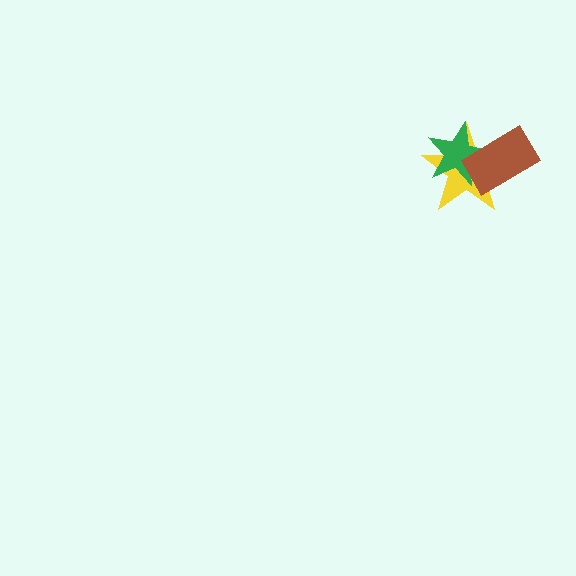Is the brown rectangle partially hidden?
No, no other shape covers it.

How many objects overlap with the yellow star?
2 objects overlap with the yellow star.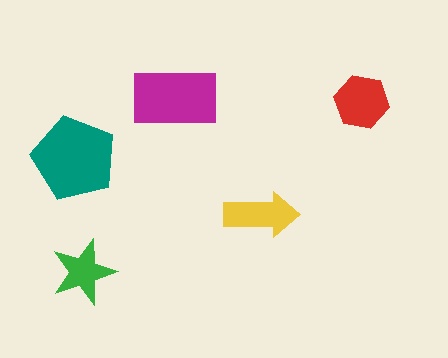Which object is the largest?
The teal pentagon.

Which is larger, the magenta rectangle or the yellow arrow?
The magenta rectangle.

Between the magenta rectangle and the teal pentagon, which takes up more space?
The teal pentagon.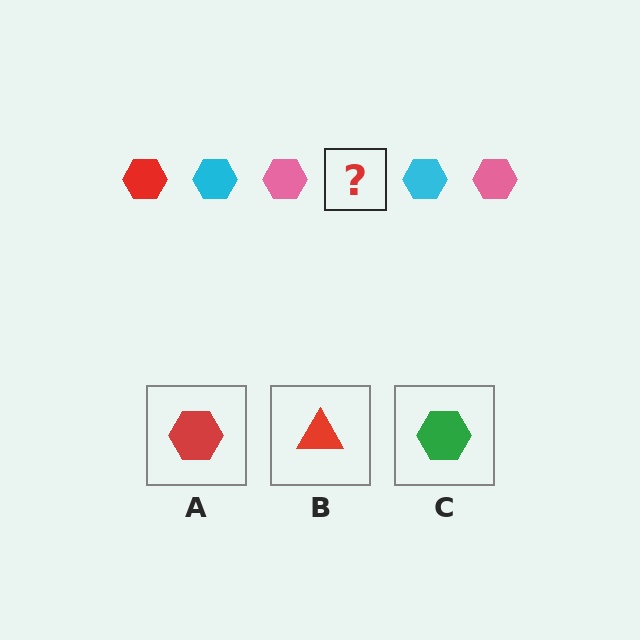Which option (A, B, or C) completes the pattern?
A.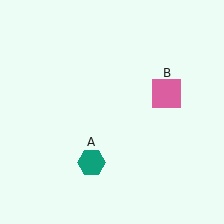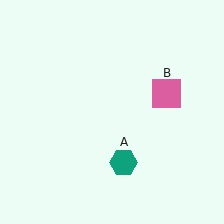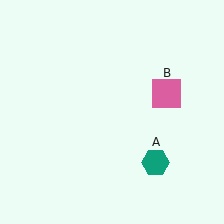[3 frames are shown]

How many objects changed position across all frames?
1 object changed position: teal hexagon (object A).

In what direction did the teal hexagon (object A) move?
The teal hexagon (object A) moved right.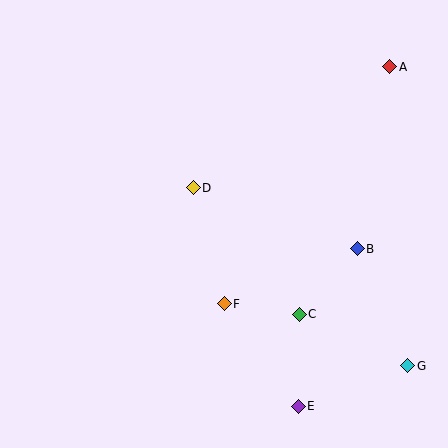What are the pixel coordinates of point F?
Point F is at (224, 304).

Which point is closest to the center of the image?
Point D at (193, 188) is closest to the center.